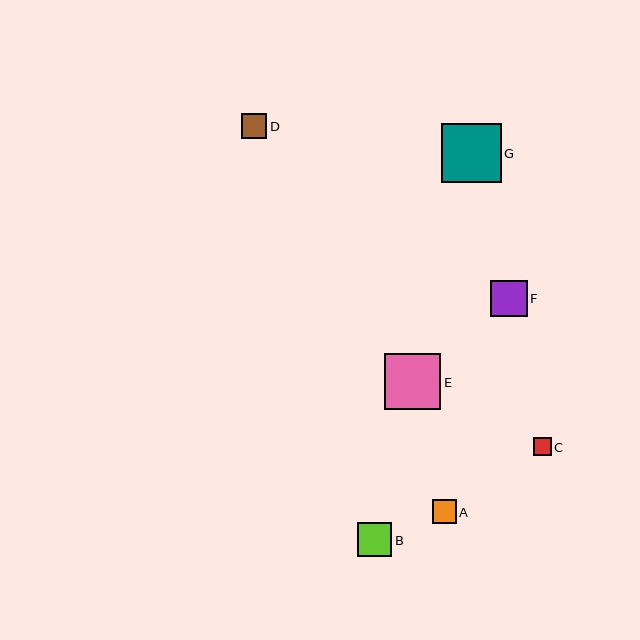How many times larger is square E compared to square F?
Square E is approximately 1.6 times the size of square F.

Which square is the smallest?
Square C is the smallest with a size of approximately 17 pixels.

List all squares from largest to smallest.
From largest to smallest: G, E, F, B, D, A, C.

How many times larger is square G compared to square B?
Square G is approximately 1.8 times the size of square B.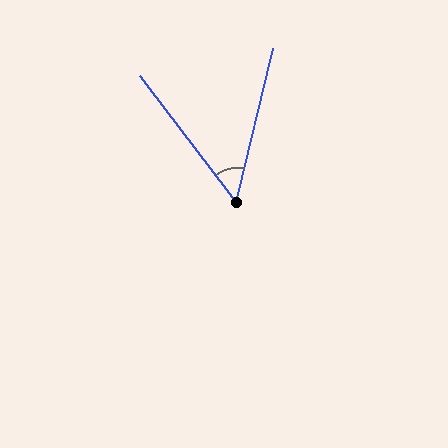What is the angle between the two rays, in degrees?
Approximately 50 degrees.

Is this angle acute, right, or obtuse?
It is acute.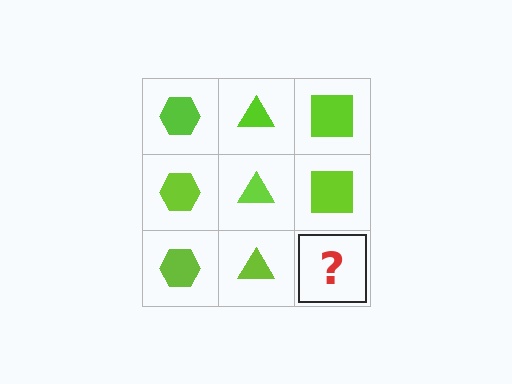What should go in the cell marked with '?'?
The missing cell should contain a lime square.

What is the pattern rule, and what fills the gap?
The rule is that each column has a consistent shape. The gap should be filled with a lime square.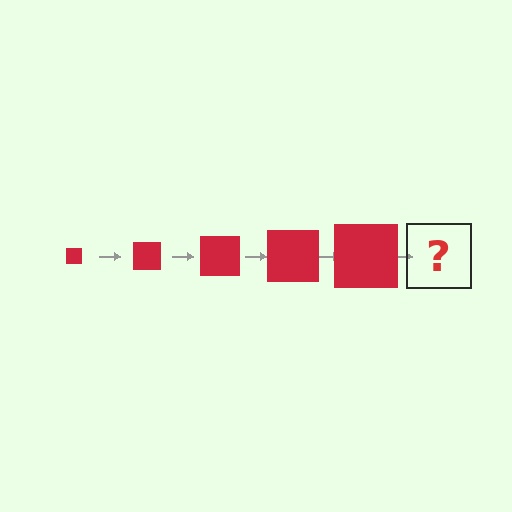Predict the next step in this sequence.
The next step is a red square, larger than the previous one.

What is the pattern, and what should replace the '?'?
The pattern is that the square gets progressively larger each step. The '?' should be a red square, larger than the previous one.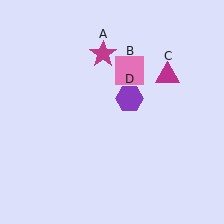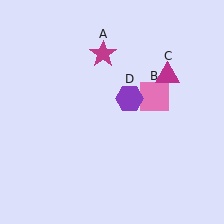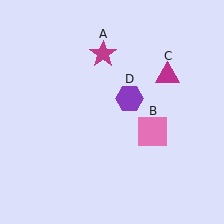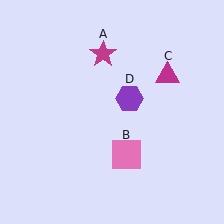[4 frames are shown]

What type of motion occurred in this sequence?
The pink square (object B) rotated clockwise around the center of the scene.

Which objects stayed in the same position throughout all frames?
Magenta star (object A) and magenta triangle (object C) and purple hexagon (object D) remained stationary.